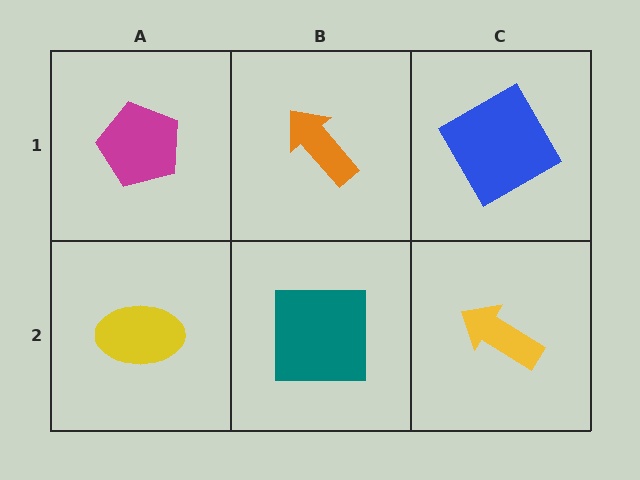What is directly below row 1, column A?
A yellow ellipse.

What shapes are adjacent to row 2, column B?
An orange arrow (row 1, column B), a yellow ellipse (row 2, column A), a yellow arrow (row 2, column C).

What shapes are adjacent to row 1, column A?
A yellow ellipse (row 2, column A), an orange arrow (row 1, column B).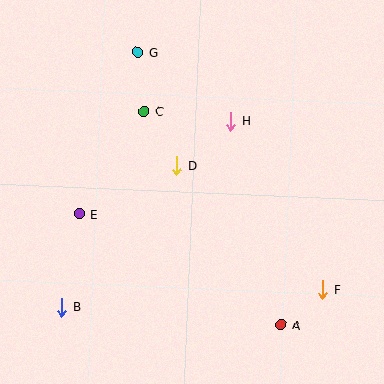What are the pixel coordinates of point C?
Point C is at (144, 111).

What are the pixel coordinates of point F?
Point F is at (323, 289).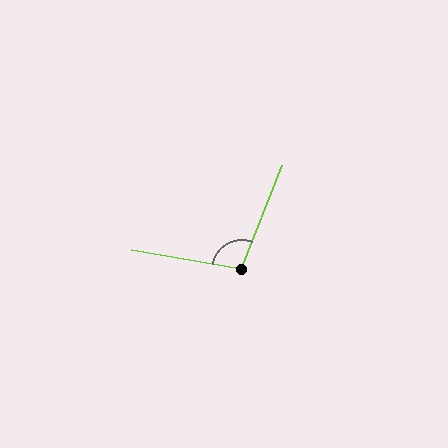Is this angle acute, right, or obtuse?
It is obtuse.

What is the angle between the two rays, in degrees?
Approximately 101 degrees.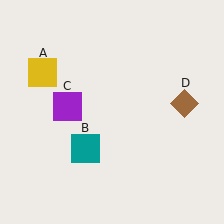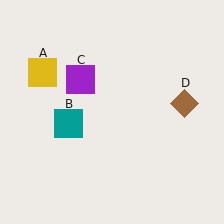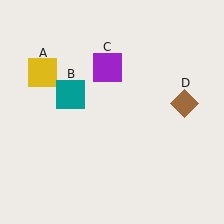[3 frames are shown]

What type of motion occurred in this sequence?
The teal square (object B), purple square (object C) rotated clockwise around the center of the scene.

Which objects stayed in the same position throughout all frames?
Yellow square (object A) and brown diamond (object D) remained stationary.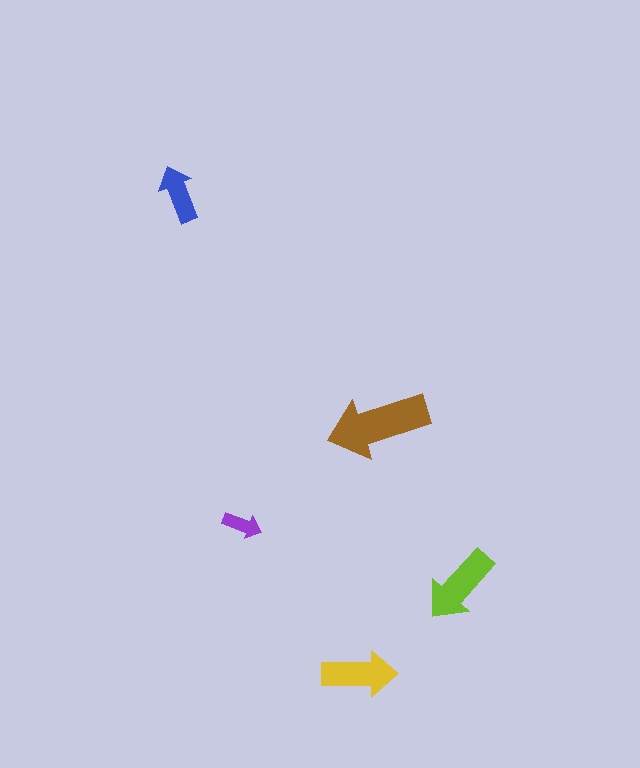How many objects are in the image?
There are 5 objects in the image.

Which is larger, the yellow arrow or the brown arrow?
The brown one.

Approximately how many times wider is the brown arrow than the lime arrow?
About 1.5 times wider.